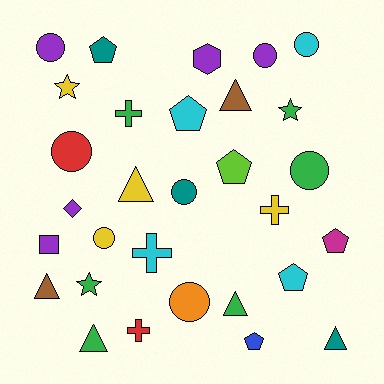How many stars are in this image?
There are 3 stars.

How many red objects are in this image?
There are 2 red objects.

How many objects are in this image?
There are 30 objects.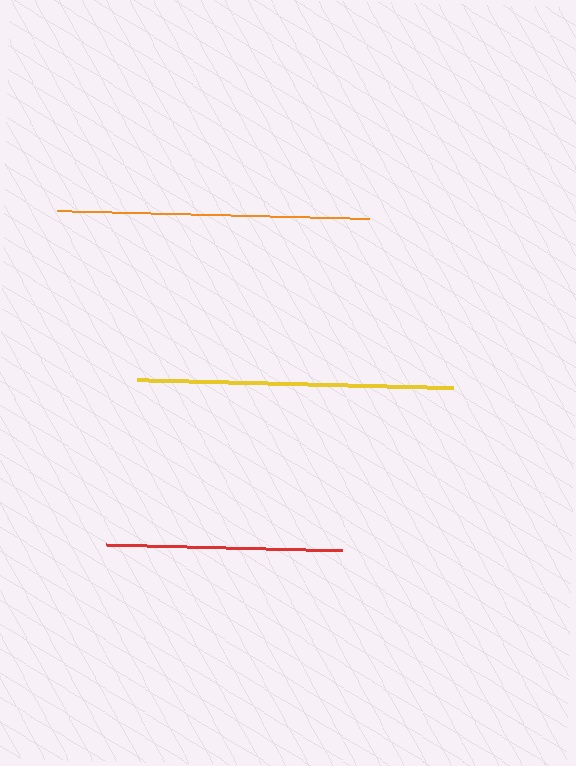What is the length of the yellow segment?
The yellow segment is approximately 315 pixels long.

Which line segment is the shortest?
The red line is the shortest at approximately 235 pixels.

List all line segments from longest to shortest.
From longest to shortest: yellow, orange, red.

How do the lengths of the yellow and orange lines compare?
The yellow and orange lines are approximately the same length.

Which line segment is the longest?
The yellow line is the longest at approximately 315 pixels.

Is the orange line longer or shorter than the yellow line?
The yellow line is longer than the orange line.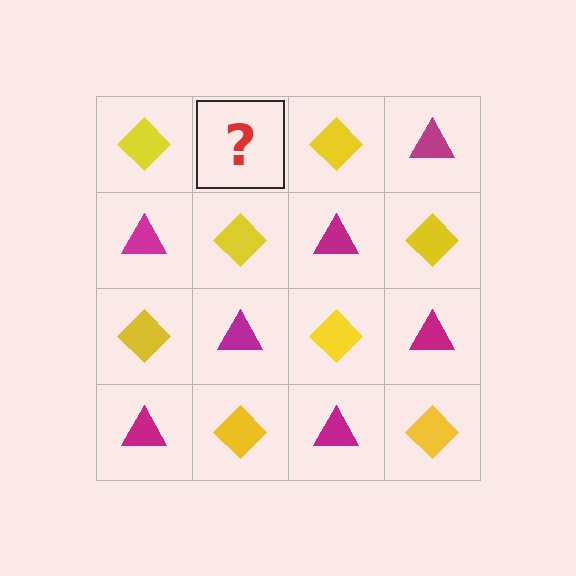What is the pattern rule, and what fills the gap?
The rule is that it alternates yellow diamond and magenta triangle in a checkerboard pattern. The gap should be filled with a magenta triangle.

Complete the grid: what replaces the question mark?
The question mark should be replaced with a magenta triangle.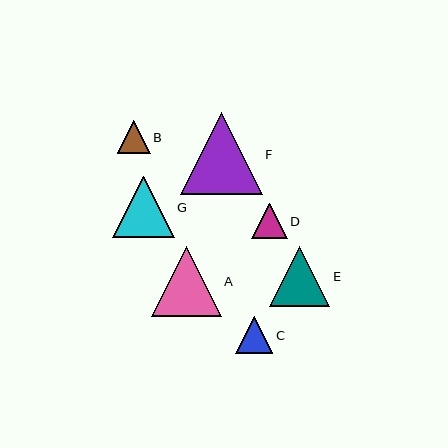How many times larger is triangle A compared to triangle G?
Triangle A is approximately 1.1 times the size of triangle G.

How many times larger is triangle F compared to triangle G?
Triangle F is approximately 1.3 times the size of triangle G.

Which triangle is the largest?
Triangle F is the largest with a size of approximately 82 pixels.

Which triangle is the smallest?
Triangle B is the smallest with a size of approximately 33 pixels.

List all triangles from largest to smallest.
From largest to smallest: F, A, G, E, C, D, B.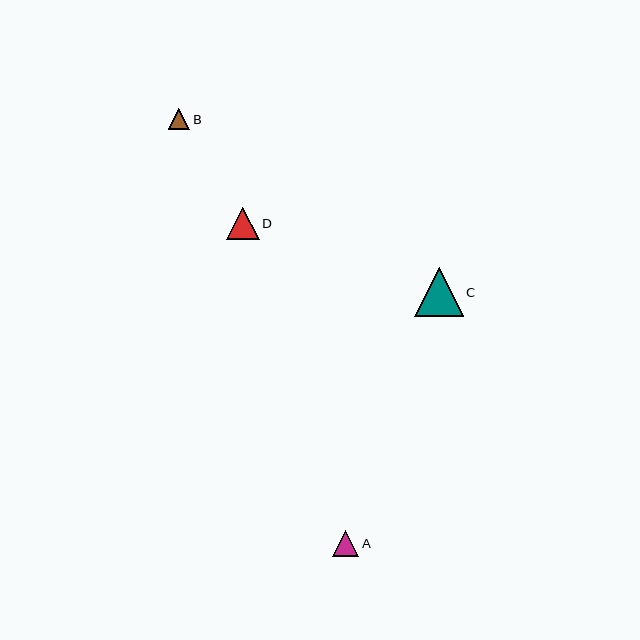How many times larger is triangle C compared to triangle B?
Triangle C is approximately 2.3 times the size of triangle B.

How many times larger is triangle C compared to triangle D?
Triangle C is approximately 1.5 times the size of triangle D.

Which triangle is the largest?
Triangle C is the largest with a size of approximately 49 pixels.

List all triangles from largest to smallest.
From largest to smallest: C, D, A, B.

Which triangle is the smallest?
Triangle B is the smallest with a size of approximately 21 pixels.